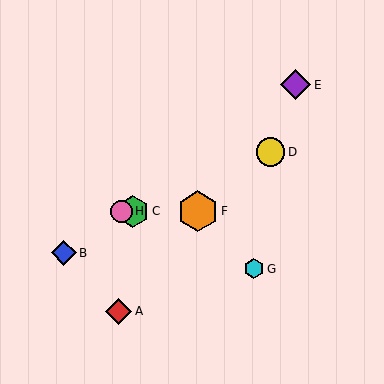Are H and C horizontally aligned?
Yes, both are at y≈211.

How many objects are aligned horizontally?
3 objects (C, F, H) are aligned horizontally.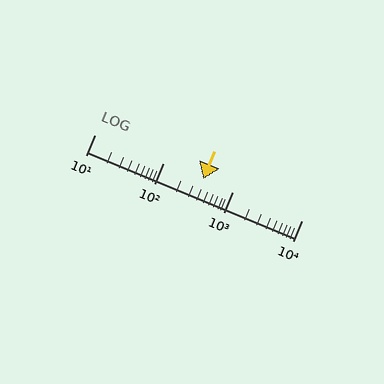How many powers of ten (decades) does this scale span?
The scale spans 3 decades, from 10 to 10000.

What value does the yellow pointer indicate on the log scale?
The pointer indicates approximately 380.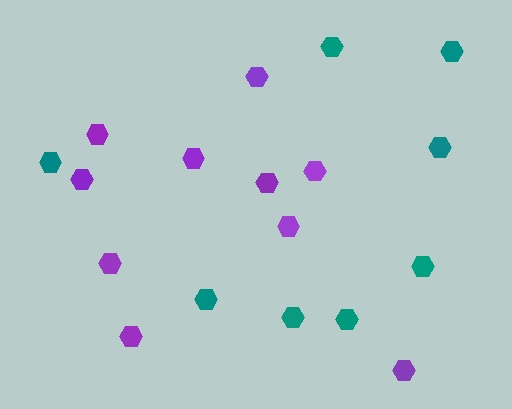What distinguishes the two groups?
There are 2 groups: one group of teal hexagons (8) and one group of purple hexagons (10).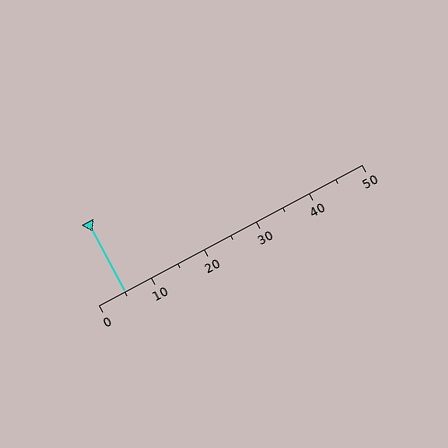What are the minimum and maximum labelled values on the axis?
The axis runs from 0 to 50.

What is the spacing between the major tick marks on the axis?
The major ticks are spaced 10 apart.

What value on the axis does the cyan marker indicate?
The marker indicates approximately 5.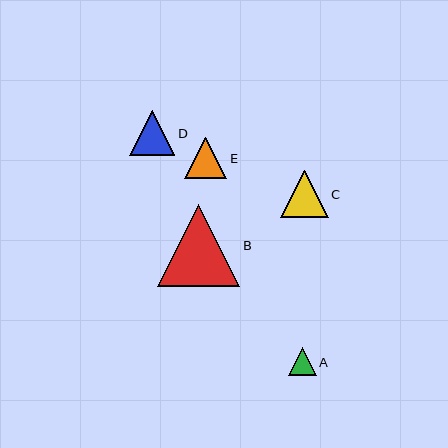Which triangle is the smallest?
Triangle A is the smallest with a size of approximately 28 pixels.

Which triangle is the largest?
Triangle B is the largest with a size of approximately 82 pixels.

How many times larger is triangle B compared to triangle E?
Triangle B is approximately 2.0 times the size of triangle E.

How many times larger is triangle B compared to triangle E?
Triangle B is approximately 2.0 times the size of triangle E.